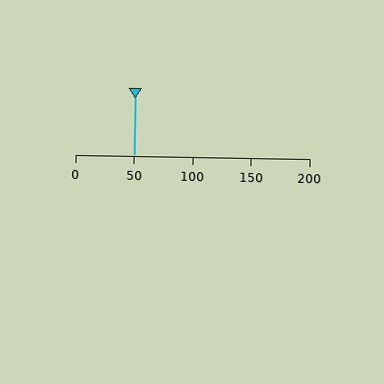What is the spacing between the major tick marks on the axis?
The major ticks are spaced 50 apart.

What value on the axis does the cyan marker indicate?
The marker indicates approximately 50.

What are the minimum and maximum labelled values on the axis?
The axis runs from 0 to 200.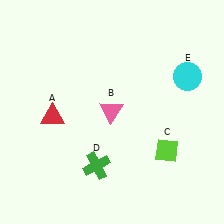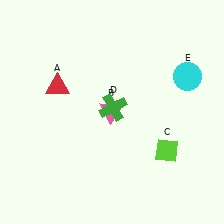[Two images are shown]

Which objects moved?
The objects that moved are: the red triangle (A), the green cross (D).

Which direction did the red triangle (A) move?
The red triangle (A) moved up.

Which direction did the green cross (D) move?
The green cross (D) moved up.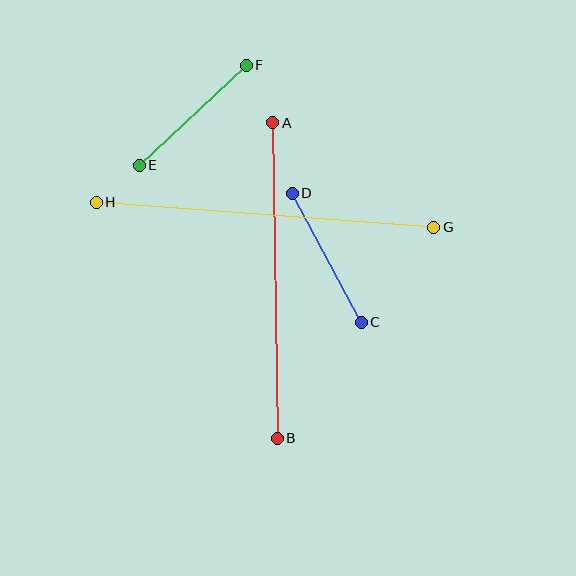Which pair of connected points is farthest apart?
Points G and H are farthest apart.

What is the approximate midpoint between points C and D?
The midpoint is at approximately (327, 258) pixels.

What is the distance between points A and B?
The distance is approximately 316 pixels.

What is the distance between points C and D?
The distance is approximately 146 pixels.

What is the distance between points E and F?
The distance is approximately 146 pixels.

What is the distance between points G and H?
The distance is approximately 338 pixels.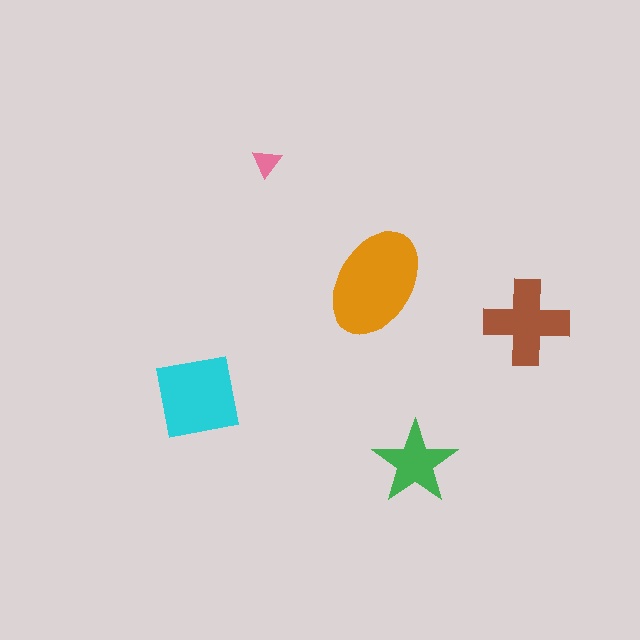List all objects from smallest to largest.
The pink triangle, the green star, the brown cross, the cyan square, the orange ellipse.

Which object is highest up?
The pink triangle is topmost.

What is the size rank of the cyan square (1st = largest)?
2nd.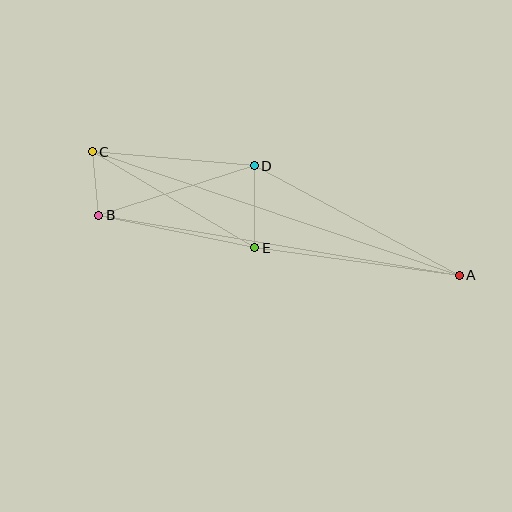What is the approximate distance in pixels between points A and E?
The distance between A and E is approximately 206 pixels.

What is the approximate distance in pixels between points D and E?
The distance between D and E is approximately 82 pixels.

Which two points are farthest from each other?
Points A and C are farthest from each other.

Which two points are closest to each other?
Points B and C are closest to each other.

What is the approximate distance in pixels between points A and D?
The distance between A and D is approximately 232 pixels.